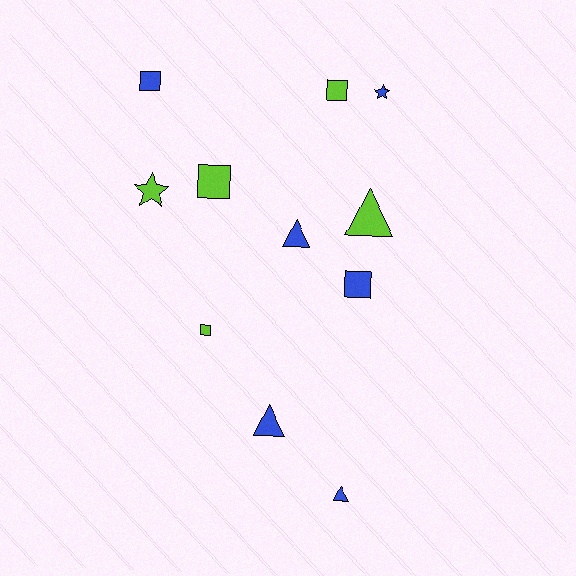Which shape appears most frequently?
Square, with 5 objects.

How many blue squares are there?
There are 2 blue squares.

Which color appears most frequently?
Blue, with 6 objects.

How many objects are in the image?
There are 11 objects.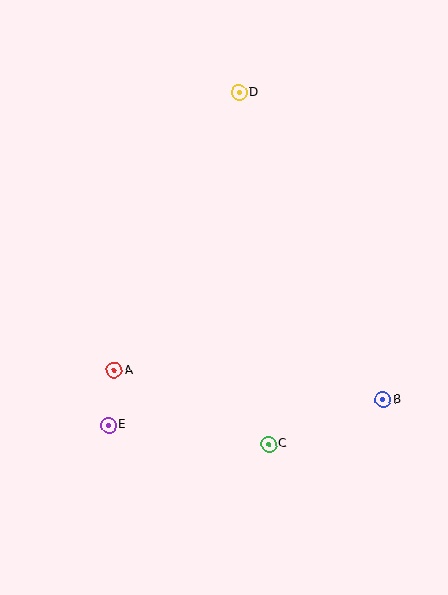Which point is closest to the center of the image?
Point A at (114, 370) is closest to the center.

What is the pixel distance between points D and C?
The distance between D and C is 353 pixels.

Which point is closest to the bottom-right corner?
Point B is closest to the bottom-right corner.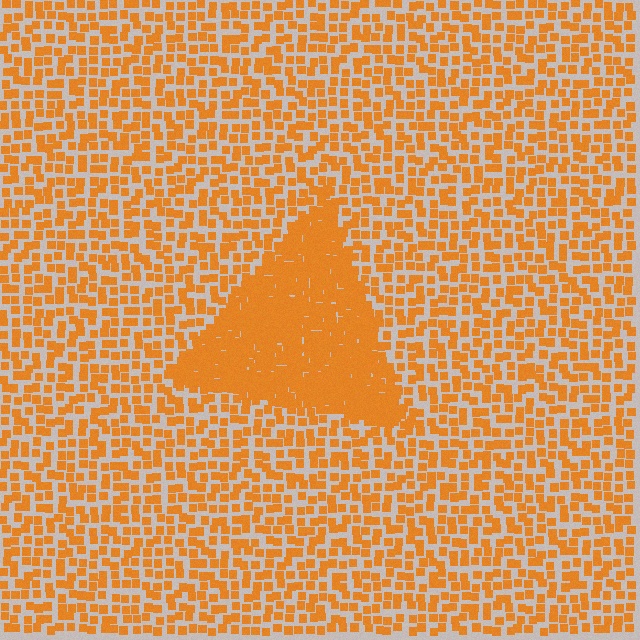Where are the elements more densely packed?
The elements are more densely packed inside the triangle boundary.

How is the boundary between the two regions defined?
The boundary is defined by a change in element density (approximately 2.5x ratio). All elements are the same color, size, and shape.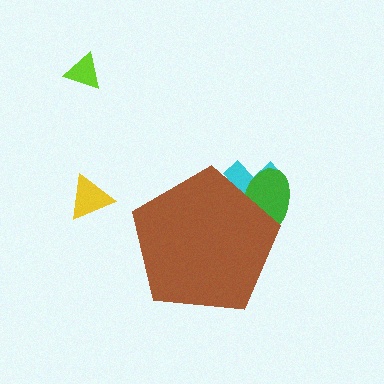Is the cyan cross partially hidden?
Yes, the cyan cross is partially hidden behind the brown pentagon.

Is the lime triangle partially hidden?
No, the lime triangle is fully visible.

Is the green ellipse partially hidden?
Yes, the green ellipse is partially hidden behind the brown pentagon.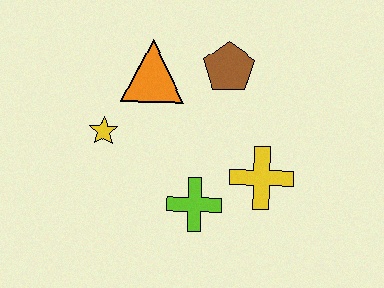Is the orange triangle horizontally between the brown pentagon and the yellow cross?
No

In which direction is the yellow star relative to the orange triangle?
The yellow star is below the orange triangle.